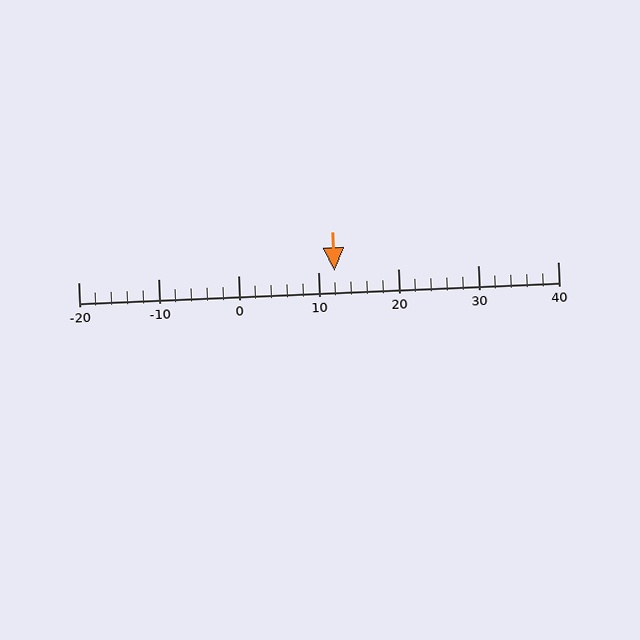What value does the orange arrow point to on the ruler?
The orange arrow points to approximately 12.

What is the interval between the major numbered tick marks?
The major tick marks are spaced 10 units apart.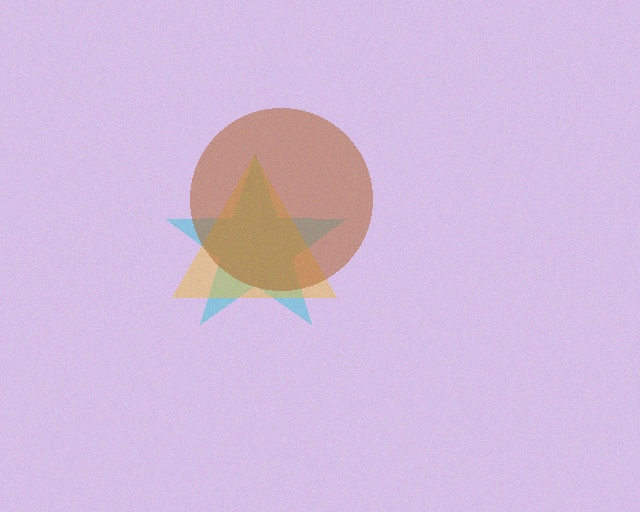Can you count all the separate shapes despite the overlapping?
Yes, there are 3 separate shapes.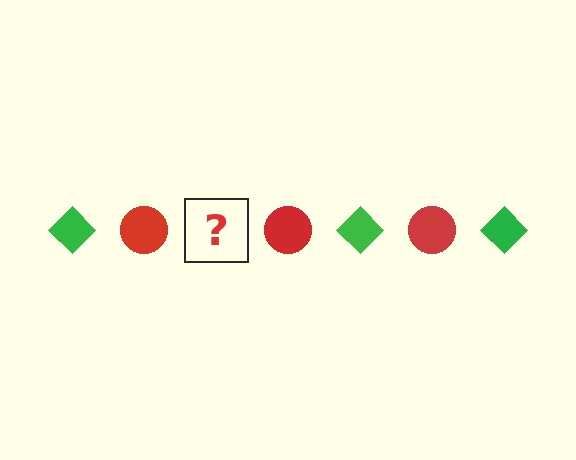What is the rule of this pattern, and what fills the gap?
The rule is that the pattern alternates between green diamond and red circle. The gap should be filled with a green diamond.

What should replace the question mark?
The question mark should be replaced with a green diamond.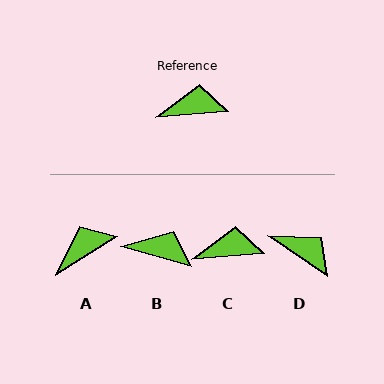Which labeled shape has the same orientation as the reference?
C.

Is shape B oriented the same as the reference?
No, it is off by about 21 degrees.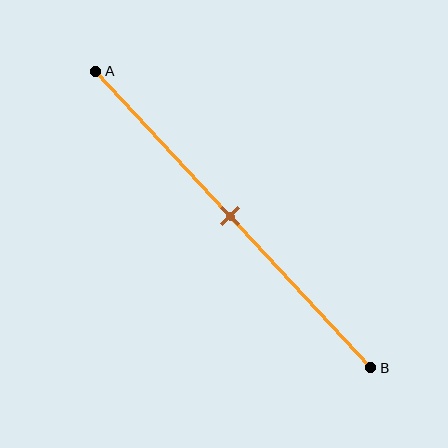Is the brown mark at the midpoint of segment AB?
Yes, the mark is approximately at the midpoint.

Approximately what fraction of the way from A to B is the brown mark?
The brown mark is approximately 50% of the way from A to B.